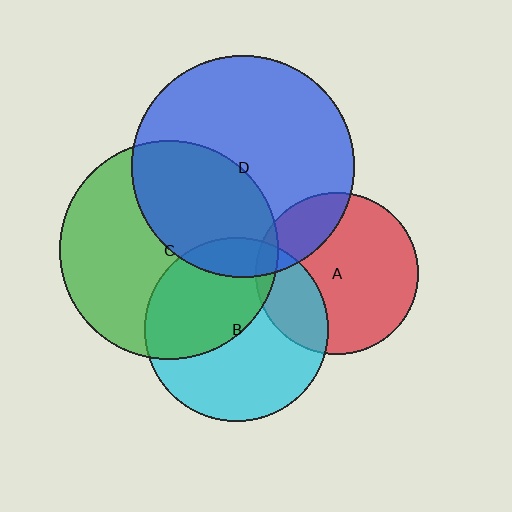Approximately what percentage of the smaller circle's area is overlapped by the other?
Approximately 20%.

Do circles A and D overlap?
Yes.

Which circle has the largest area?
Circle D (blue).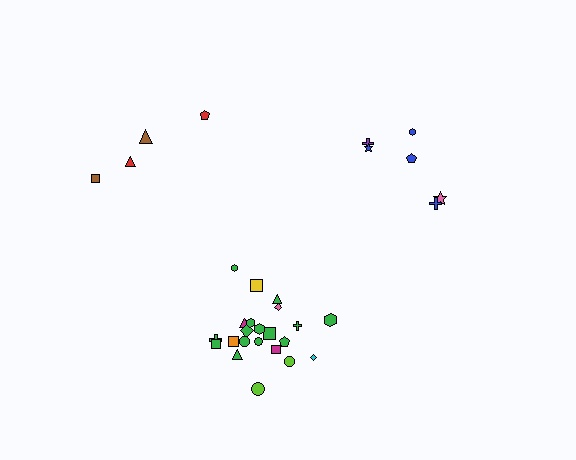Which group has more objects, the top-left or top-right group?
The top-right group.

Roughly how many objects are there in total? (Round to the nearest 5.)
Roughly 30 objects in total.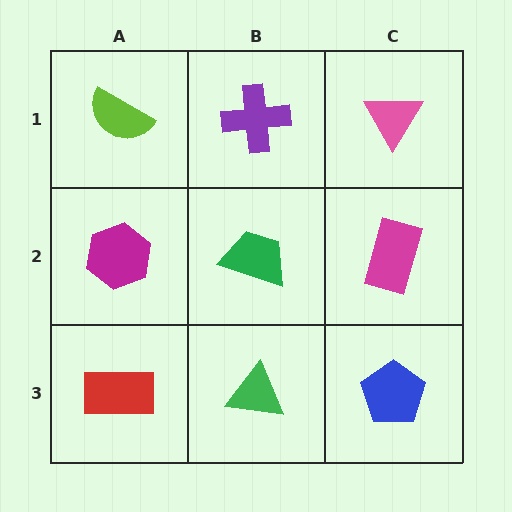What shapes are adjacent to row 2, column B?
A purple cross (row 1, column B), a green triangle (row 3, column B), a magenta hexagon (row 2, column A), a magenta rectangle (row 2, column C).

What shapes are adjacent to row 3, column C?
A magenta rectangle (row 2, column C), a green triangle (row 3, column B).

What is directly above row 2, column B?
A purple cross.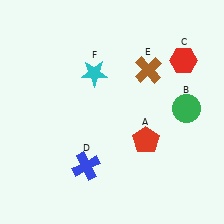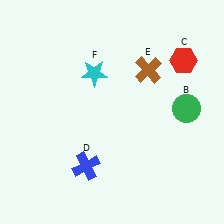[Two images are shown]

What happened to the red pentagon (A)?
The red pentagon (A) was removed in Image 2. It was in the bottom-right area of Image 1.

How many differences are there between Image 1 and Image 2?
There is 1 difference between the two images.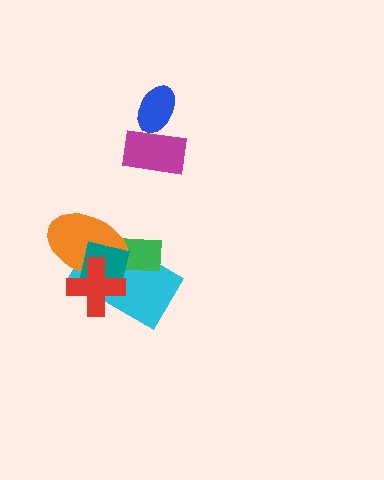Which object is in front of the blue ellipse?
The magenta rectangle is in front of the blue ellipse.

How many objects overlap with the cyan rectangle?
4 objects overlap with the cyan rectangle.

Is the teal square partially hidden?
Yes, it is partially covered by another shape.